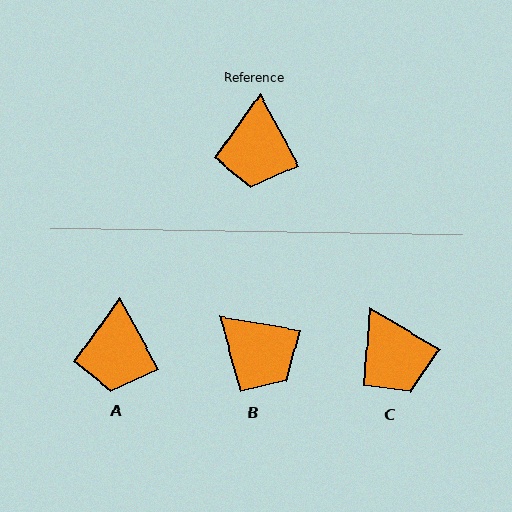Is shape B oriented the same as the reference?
No, it is off by about 51 degrees.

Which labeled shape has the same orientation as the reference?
A.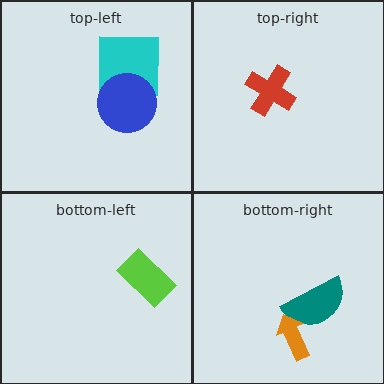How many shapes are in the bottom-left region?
1.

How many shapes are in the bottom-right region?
2.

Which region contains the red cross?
The top-right region.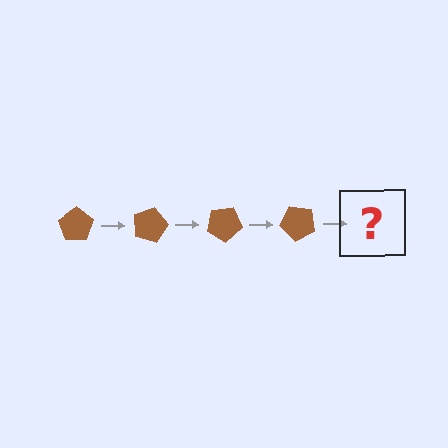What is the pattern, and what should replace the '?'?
The pattern is that the pentagon rotates 15 degrees each step. The '?' should be a brown pentagon rotated 60 degrees.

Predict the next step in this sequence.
The next step is a brown pentagon rotated 60 degrees.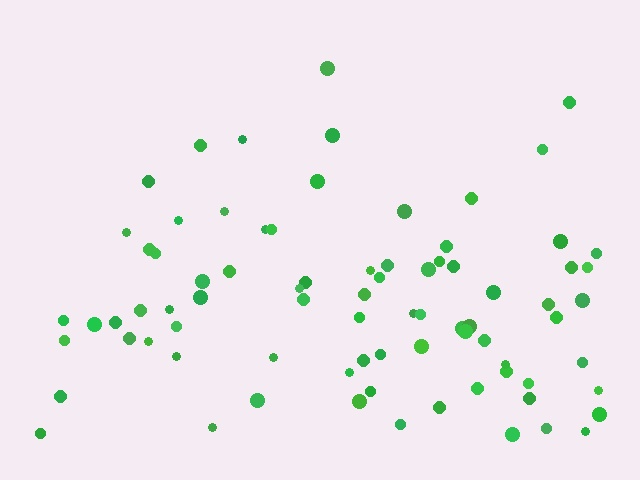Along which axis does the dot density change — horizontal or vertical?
Vertical.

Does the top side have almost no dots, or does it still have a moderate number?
Still a moderate number, just noticeably fewer than the bottom.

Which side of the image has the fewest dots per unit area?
The top.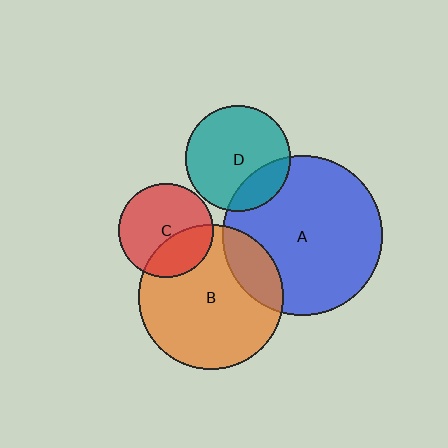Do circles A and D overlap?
Yes.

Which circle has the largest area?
Circle A (blue).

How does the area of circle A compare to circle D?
Approximately 2.3 times.